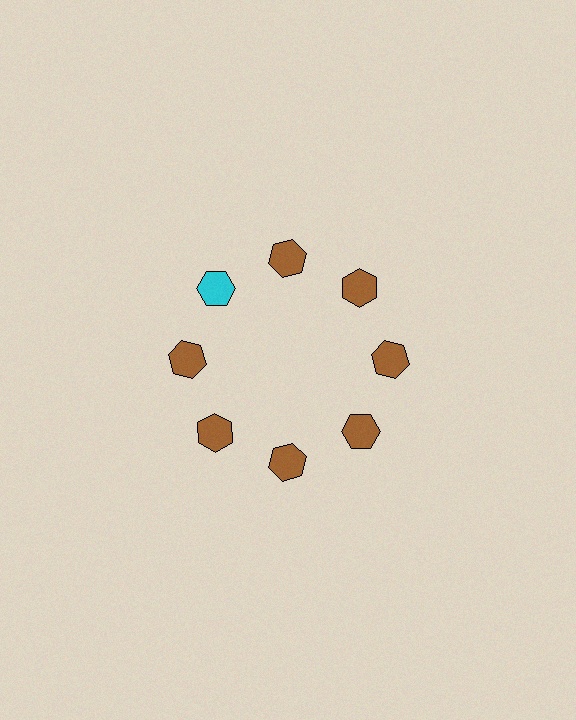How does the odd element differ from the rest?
It has a different color: cyan instead of brown.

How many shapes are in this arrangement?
There are 8 shapes arranged in a ring pattern.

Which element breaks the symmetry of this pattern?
The cyan hexagon at roughly the 10 o'clock position breaks the symmetry. All other shapes are brown hexagons.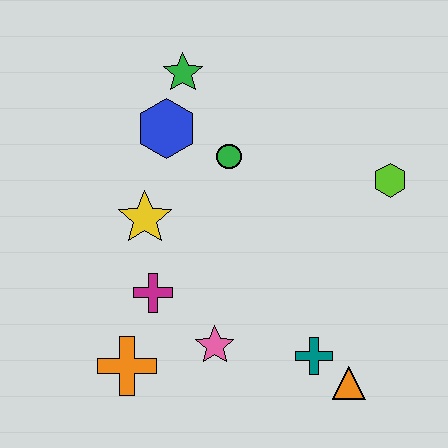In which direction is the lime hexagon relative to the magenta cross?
The lime hexagon is to the right of the magenta cross.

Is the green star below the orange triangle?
No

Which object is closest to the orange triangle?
The teal cross is closest to the orange triangle.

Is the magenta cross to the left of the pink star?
Yes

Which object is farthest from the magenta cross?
The lime hexagon is farthest from the magenta cross.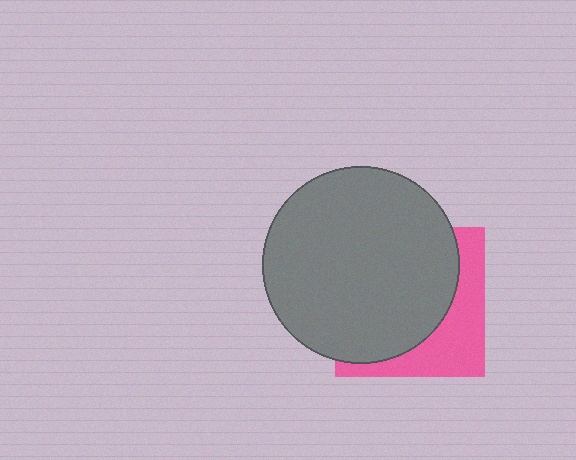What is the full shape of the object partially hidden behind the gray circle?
The partially hidden object is a pink square.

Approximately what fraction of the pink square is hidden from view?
Roughly 66% of the pink square is hidden behind the gray circle.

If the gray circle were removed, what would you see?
You would see the complete pink square.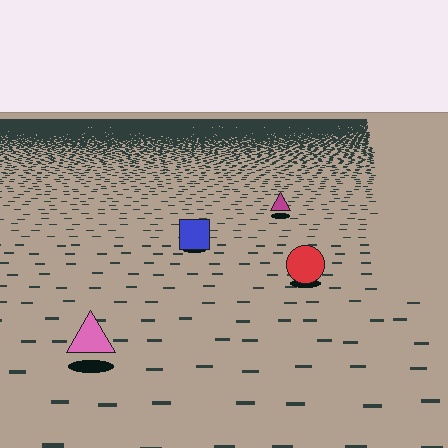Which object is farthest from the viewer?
The magenta triangle is farthest from the viewer. It appears smaller and the ground texture around it is denser.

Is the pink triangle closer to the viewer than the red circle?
Yes. The pink triangle is closer — you can tell from the texture gradient: the ground texture is coarser near it.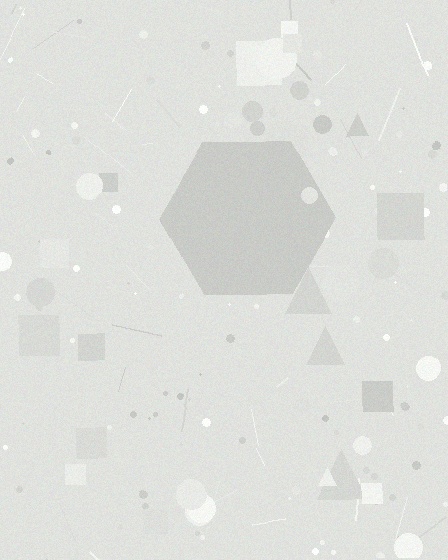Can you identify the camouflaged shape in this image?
The camouflaged shape is a hexagon.